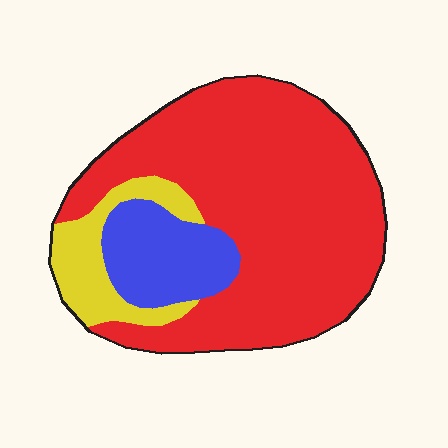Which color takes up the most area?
Red, at roughly 70%.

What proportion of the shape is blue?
Blue takes up about one sixth (1/6) of the shape.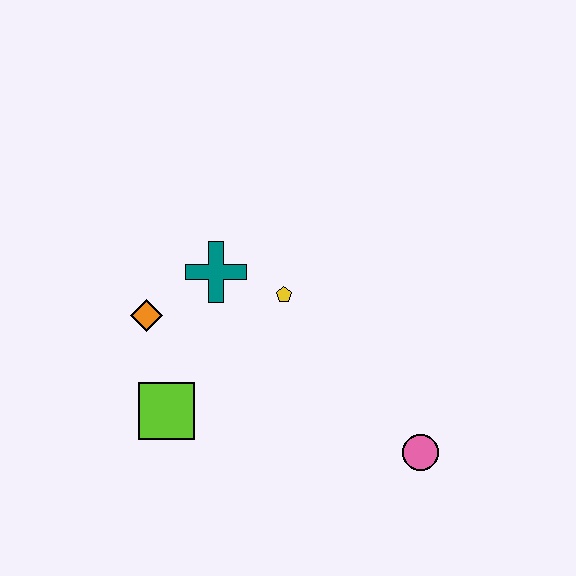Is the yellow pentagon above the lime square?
Yes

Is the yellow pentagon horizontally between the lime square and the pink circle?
Yes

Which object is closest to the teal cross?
The yellow pentagon is closest to the teal cross.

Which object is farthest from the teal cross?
The pink circle is farthest from the teal cross.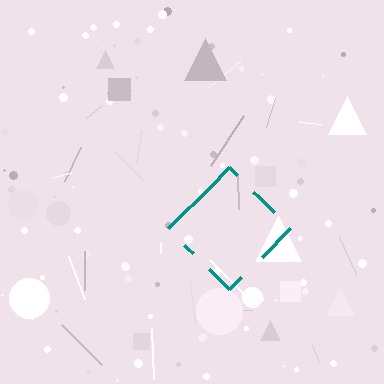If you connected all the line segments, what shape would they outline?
They would outline a diamond.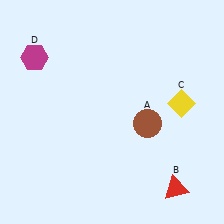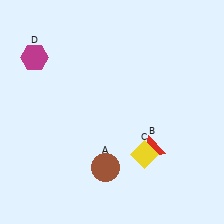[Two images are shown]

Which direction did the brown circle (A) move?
The brown circle (A) moved down.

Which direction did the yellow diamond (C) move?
The yellow diamond (C) moved down.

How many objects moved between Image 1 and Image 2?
3 objects moved between the two images.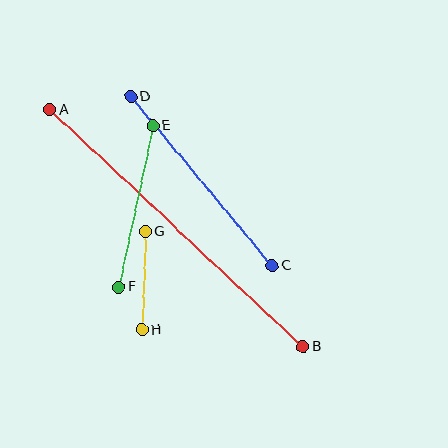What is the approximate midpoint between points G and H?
The midpoint is at approximately (144, 280) pixels.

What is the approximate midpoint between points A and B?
The midpoint is at approximately (176, 228) pixels.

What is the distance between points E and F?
The distance is approximately 165 pixels.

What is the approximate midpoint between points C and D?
The midpoint is at approximately (201, 181) pixels.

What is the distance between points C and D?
The distance is approximately 220 pixels.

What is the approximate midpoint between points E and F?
The midpoint is at approximately (136, 206) pixels.